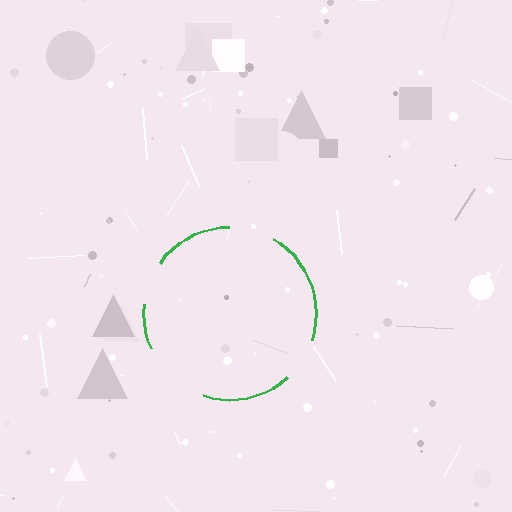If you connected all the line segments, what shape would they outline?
They would outline a circle.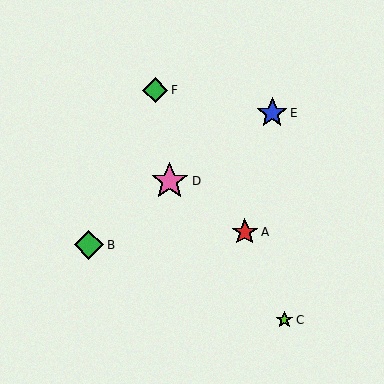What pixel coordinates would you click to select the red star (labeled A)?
Click at (245, 232) to select the red star A.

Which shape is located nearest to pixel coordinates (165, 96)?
The green diamond (labeled F) at (155, 90) is nearest to that location.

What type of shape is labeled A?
Shape A is a red star.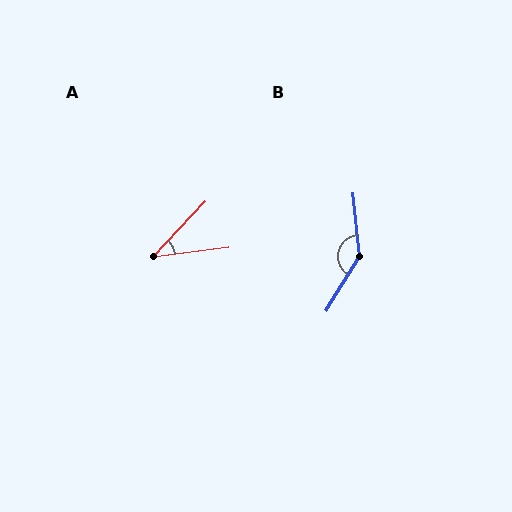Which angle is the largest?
B, at approximately 142 degrees.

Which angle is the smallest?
A, at approximately 40 degrees.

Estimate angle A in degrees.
Approximately 40 degrees.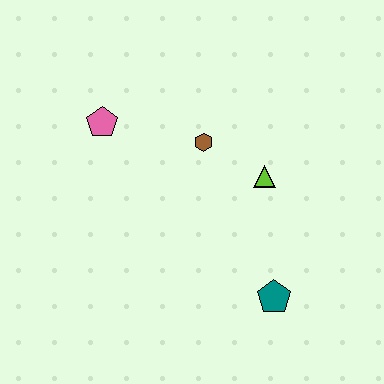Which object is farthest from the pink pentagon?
The teal pentagon is farthest from the pink pentagon.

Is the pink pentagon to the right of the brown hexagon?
No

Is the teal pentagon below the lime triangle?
Yes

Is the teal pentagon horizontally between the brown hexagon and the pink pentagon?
No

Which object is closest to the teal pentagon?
The lime triangle is closest to the teal pentagon.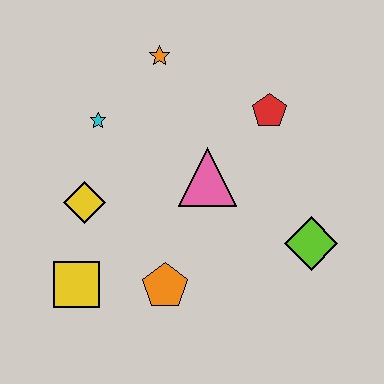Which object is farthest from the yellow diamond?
The lime diamond is farthest from the yellow diamond.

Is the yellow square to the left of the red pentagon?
Yes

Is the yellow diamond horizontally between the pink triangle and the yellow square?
Yes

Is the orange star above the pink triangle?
Yes